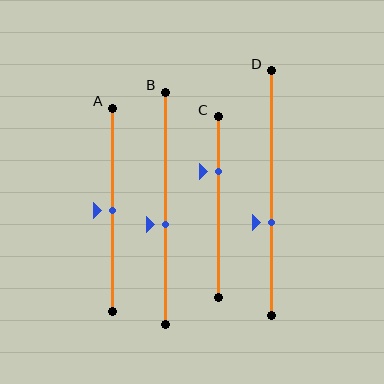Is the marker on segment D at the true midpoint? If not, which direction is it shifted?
No, the marker on segment D is shifted downward by about 12% of the segment length.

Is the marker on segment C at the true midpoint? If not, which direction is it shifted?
No, the marker on segment C is shifted upward by about 20% of the segment length.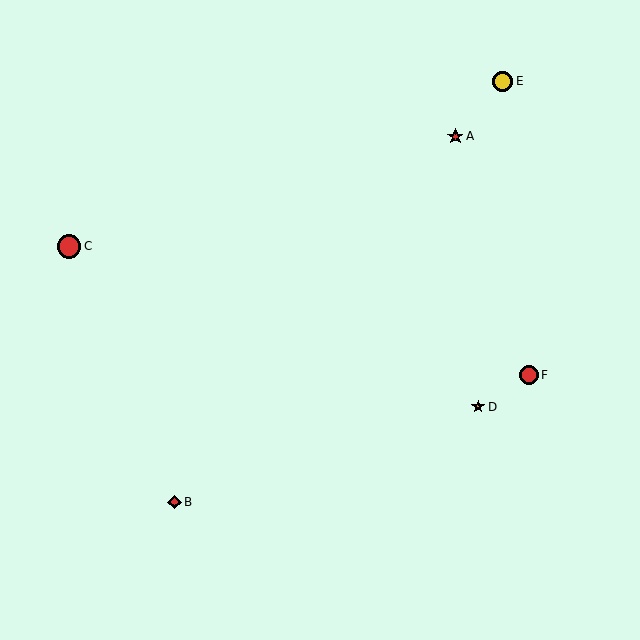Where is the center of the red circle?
The center of the red circle is at (529, 375).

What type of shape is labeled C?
Shape C is a red circle.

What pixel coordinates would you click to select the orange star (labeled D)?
Click at (478, 407) to select the orange star D.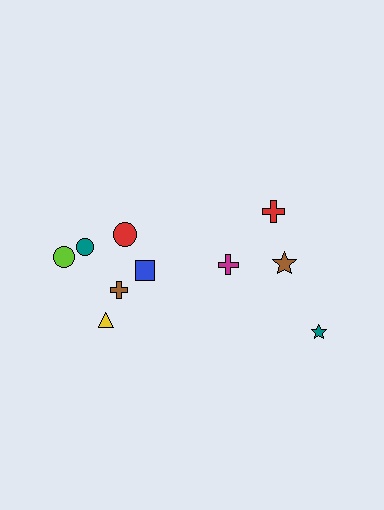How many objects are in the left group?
There are 6 objects.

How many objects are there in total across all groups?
There are 10 objects.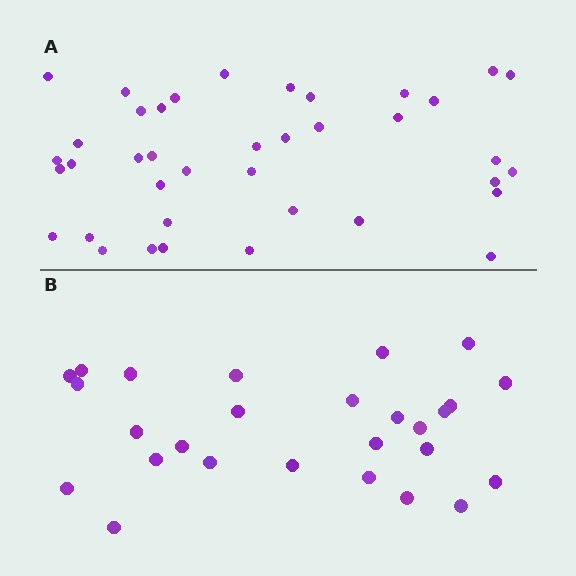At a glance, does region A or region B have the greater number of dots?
Region A (the top region) has more dots.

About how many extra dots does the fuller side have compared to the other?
Region A has roughly 12 or so more dots than region B.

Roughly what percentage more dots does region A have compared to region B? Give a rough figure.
About 45% more.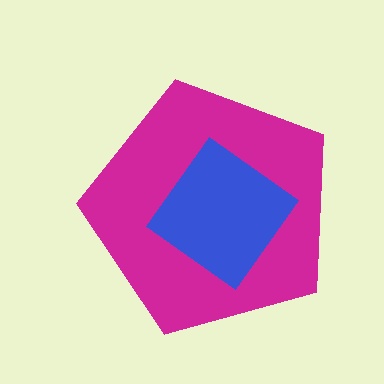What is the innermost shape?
The blue diamond.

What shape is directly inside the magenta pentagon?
The blue diamond.